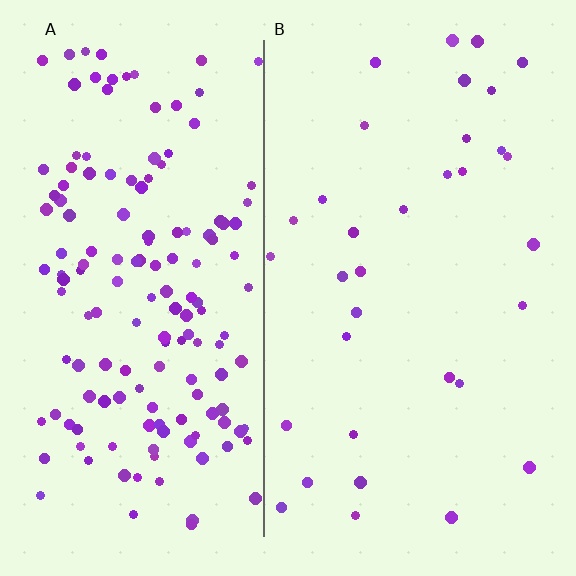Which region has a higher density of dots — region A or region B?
A (the left).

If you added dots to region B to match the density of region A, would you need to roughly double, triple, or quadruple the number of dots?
Approximately quadruple.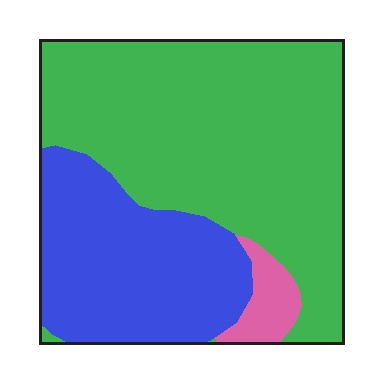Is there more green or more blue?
Green.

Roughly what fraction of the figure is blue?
Blue takes up about one third (1/3) of the figure.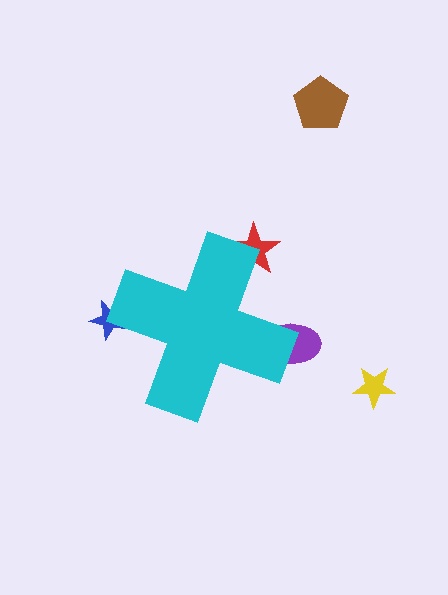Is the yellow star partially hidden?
No, the yellow star is fully visible.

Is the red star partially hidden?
Yes, the red star is partially hidden behind the cyan cross.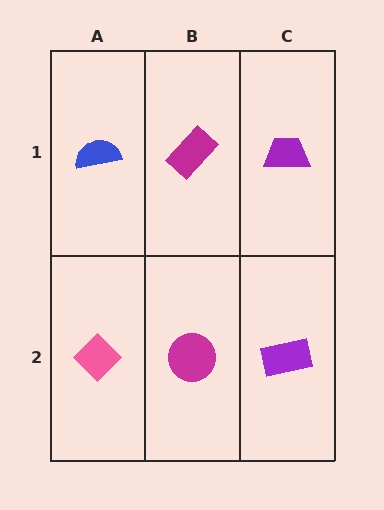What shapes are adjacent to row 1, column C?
A purple rectangle (row 2, column C), a magenta rectangle (row 1, column B).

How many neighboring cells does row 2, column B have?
3.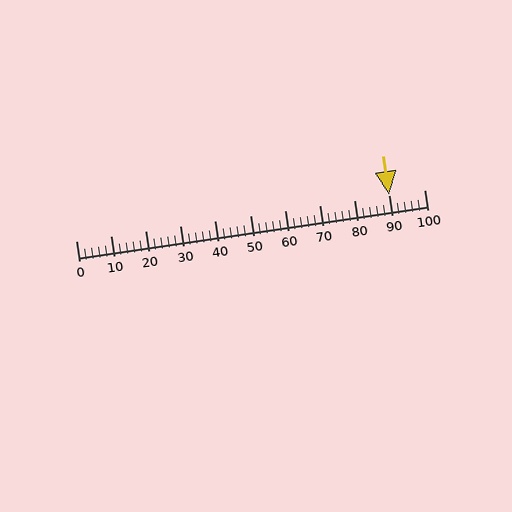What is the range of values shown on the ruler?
The ruler shows values from 0 to 100.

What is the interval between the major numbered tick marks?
The major tick marks are spaced 10 units apart.